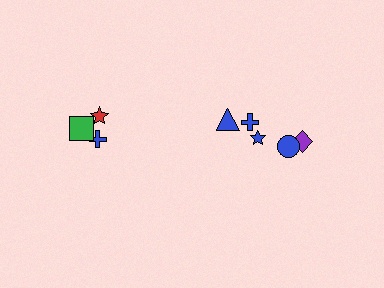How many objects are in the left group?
There are 3 objects.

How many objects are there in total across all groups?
There are 8 objects.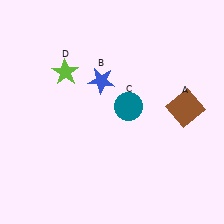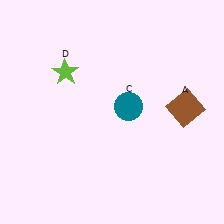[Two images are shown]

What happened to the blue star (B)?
The blue star (B) was removed in Image 2. It was in the top-left area of Image 1.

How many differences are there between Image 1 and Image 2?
There is 1 difference between the two images.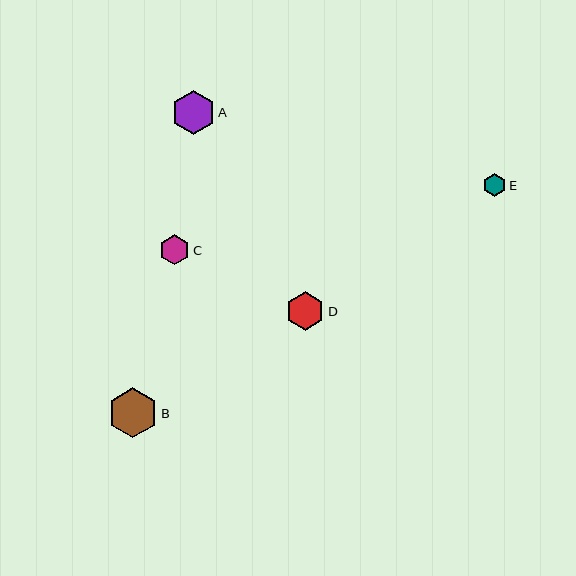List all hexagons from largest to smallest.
From largest to smallest: B, A, D, C, E.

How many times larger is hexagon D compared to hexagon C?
Hexagon D is approximately 1.3 times the size of hexagon C.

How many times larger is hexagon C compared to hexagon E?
Hexagon C is approximately 1.3 times the size of hexagon E.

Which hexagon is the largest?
Hexagon B is the largest with a size of approximately 50 pixels.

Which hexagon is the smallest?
Hexagon E is the smallest with a size of approximately 23 pixels.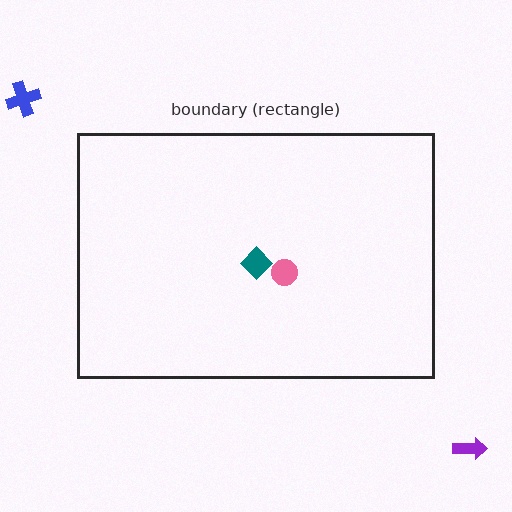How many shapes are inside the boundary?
2 inside, 2 outside.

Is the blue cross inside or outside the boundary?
Outside.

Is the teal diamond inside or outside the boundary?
Inside.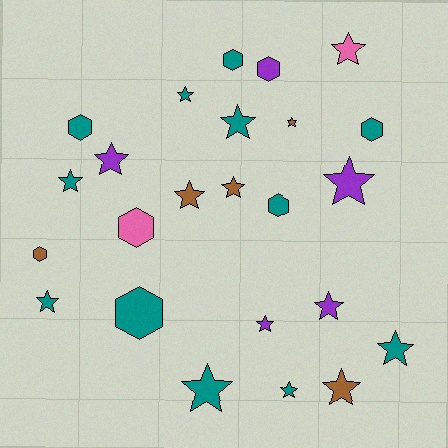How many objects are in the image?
There are 24 objects.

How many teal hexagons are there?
There are 5 teal hexagons.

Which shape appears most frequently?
Star, with 16 objects.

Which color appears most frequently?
Teal, with 12 objects.